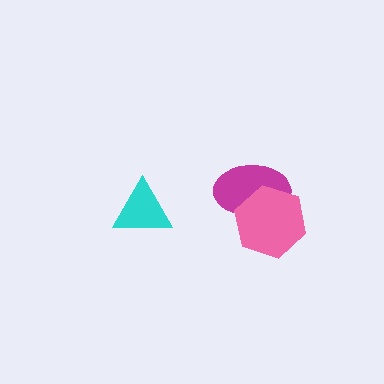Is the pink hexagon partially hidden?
No, no other shape covers it.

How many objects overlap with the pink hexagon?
1 object overlaps with the pink hexagon.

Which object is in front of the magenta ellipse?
The pink hexagon is in front of the magenta ellipse.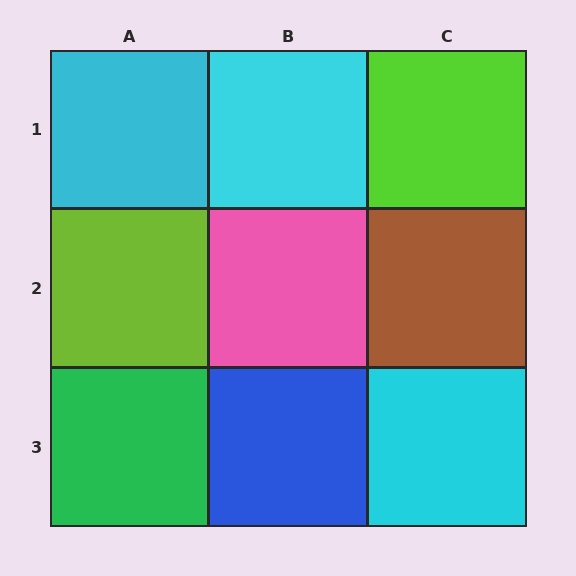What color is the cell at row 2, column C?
Brown.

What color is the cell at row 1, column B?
Cyan.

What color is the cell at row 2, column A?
Lime.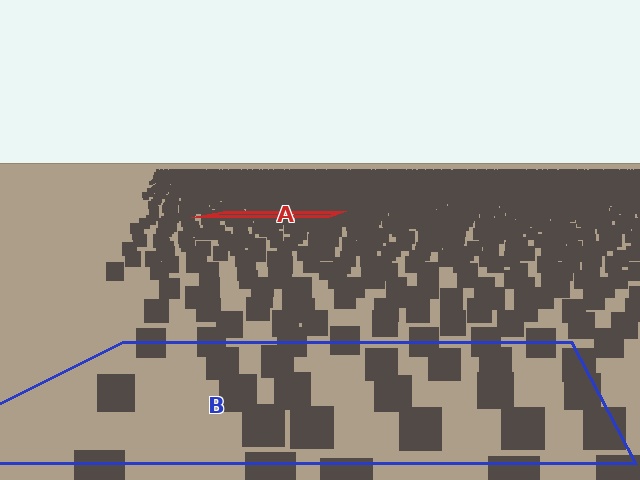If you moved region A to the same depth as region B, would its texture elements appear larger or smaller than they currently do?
They would appear larger. At a closer depth, the same texture elements are projected at a bigger on-screen size.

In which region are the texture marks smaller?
The texture marks are smaller in region A, because it is farther away.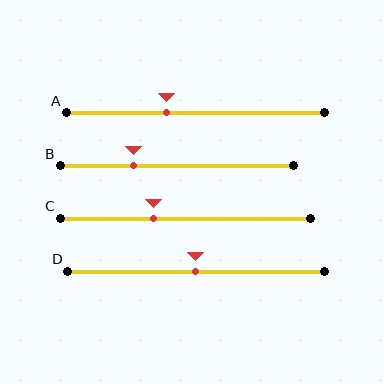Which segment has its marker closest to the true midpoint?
Segment D has its marker closest to the true midpoint.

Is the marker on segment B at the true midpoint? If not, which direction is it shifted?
No, the marker on segment B is shifted to the left by about 19% of the segment length.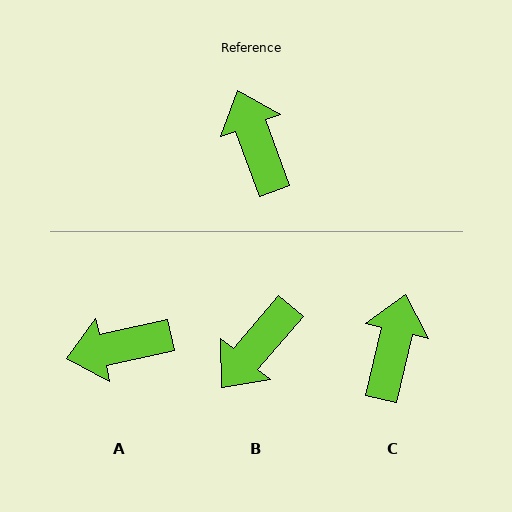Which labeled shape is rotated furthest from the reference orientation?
B, about 119 degrees away.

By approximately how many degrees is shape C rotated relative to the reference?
Approximately 33 degrees clockwise.